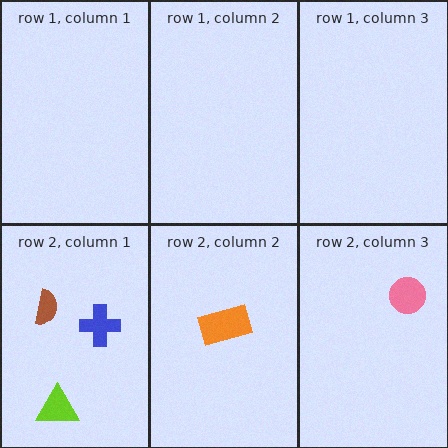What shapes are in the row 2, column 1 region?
The lime triangle, the brown semicircle, the blue cross.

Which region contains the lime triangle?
The row 2, column 1 region.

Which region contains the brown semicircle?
The row 2, column 1 region.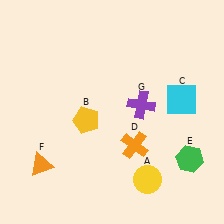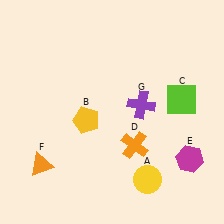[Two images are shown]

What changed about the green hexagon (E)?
In Image 1, E is green. In Image 2, it changed to magenta.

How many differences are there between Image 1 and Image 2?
There are 2 differences between the two images.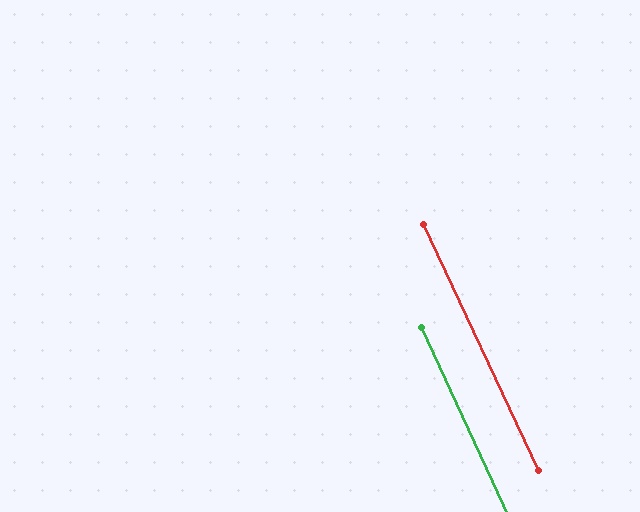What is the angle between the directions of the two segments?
Approximately 0 degrees.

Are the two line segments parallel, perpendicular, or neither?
Parallel — their directions differ by only 0.4°.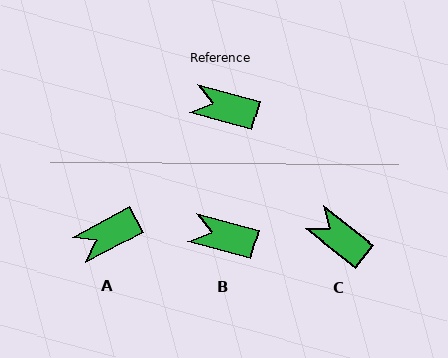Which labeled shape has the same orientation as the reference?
B.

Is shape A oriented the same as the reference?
No, it is off by about 44 degrees.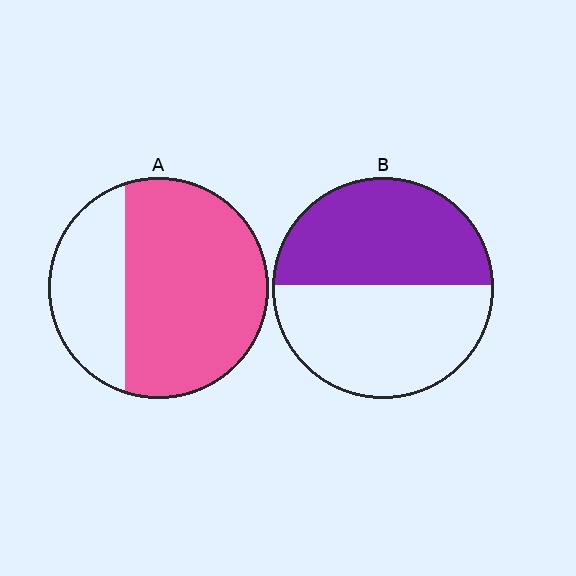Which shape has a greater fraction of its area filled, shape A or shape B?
Shape A.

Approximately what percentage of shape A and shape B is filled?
A is approximately 70% and B is approximately 50%.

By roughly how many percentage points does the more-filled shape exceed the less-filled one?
By roughly 20 percentage points (A over B).